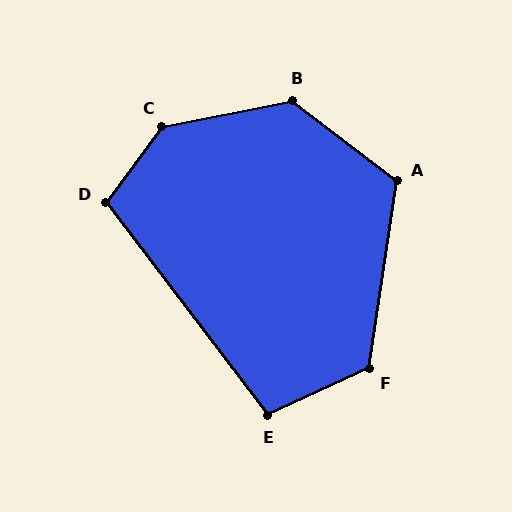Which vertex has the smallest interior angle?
E, at approximately 103 degrees.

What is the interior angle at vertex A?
Approximately 119 degrees (obtuse).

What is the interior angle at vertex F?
Approximately 123 degrees (obtuse).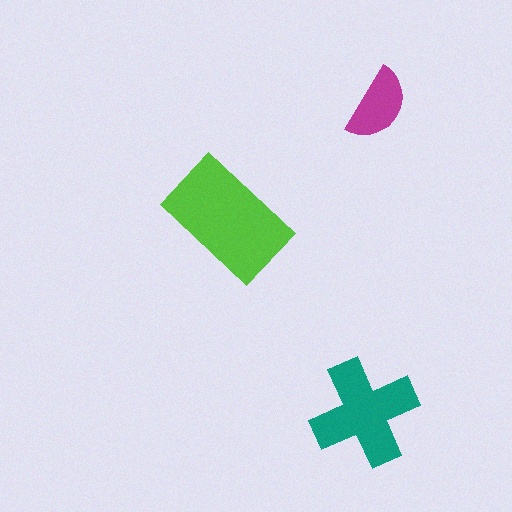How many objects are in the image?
There are 3 objects in the image.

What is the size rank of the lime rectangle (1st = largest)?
1st.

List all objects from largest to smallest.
The lime rectangle, the teal cross, the magenta semicircle.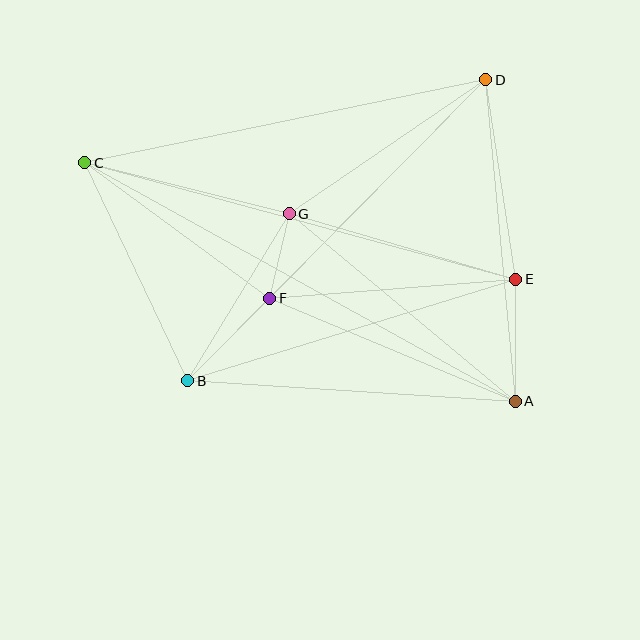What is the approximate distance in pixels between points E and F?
The distance between E and F is approximately 247 pixels.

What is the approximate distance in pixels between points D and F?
The distance between D and F is approximately 307 pixels.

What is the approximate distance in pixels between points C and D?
The distance between C and D is approximately 409 pixels.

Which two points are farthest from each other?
Points A and C are farthest from each other.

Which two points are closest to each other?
Points F and G are closest to each other.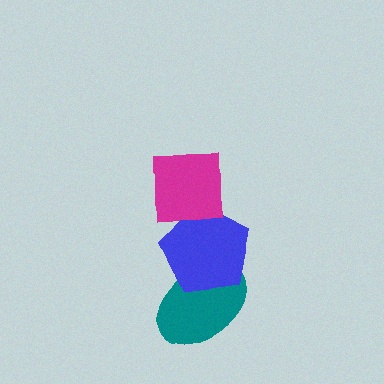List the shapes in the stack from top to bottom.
From top to bottom: the magenta square, the blue pentagon, the teal ellipse.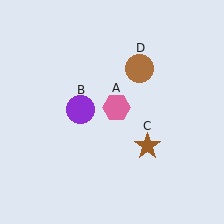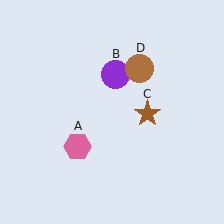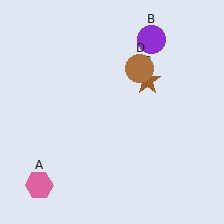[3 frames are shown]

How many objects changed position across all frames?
3 objects changed position: pink hexagon (object A), purple circle (object B), brown star (object C).